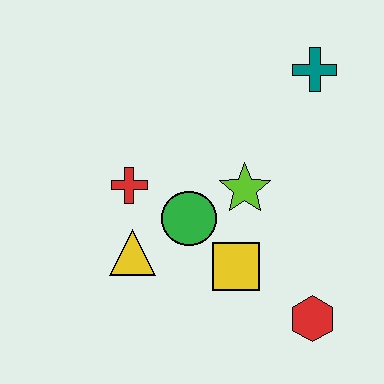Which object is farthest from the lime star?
The red hexagon is farthest from the lime star.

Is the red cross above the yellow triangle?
Yes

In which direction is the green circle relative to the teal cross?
The green circle is below the teal cross.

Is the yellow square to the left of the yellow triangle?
No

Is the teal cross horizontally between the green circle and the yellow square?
No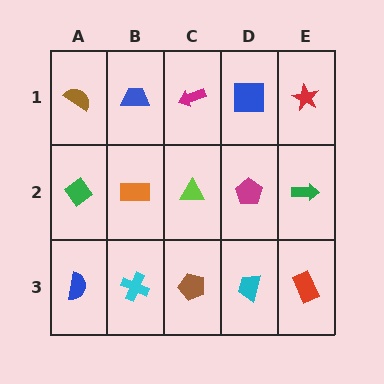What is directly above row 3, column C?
A lime triangle.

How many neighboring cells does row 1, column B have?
3.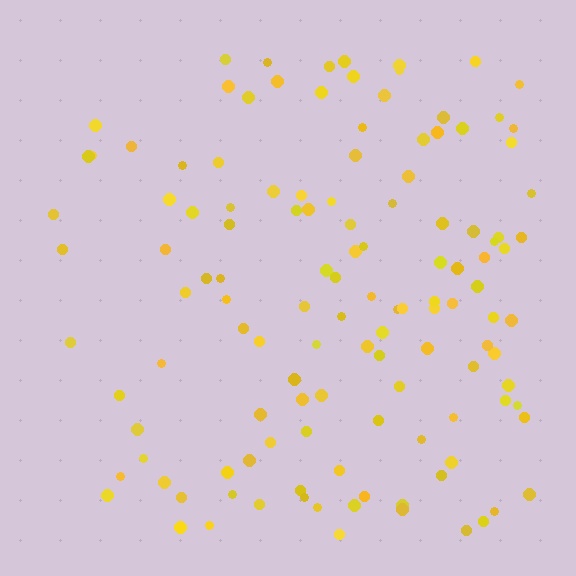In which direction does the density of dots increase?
From left to right, with the right side densest.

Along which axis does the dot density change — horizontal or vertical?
Horizontal.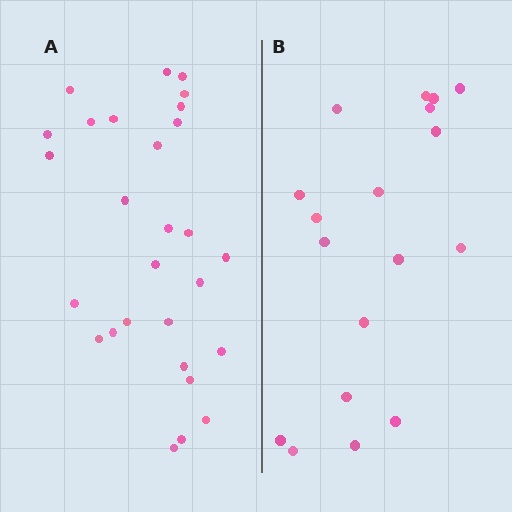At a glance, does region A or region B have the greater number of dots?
Region A (the left region) has more dots.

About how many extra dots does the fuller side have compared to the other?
Region A has roughly 10 or so more dots than region B.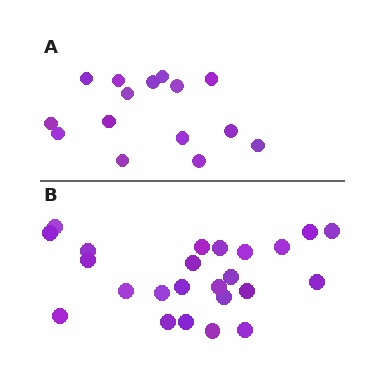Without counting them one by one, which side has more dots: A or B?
Region B (the bottom region) has more dots.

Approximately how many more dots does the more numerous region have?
Region B has roughly 8 or so more dots than region A.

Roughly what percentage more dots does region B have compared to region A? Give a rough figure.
About 60% more.